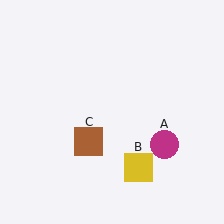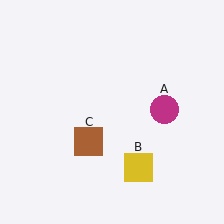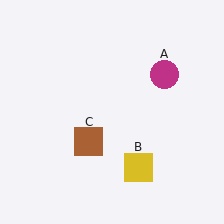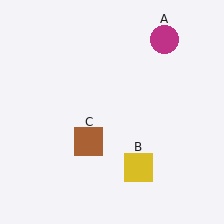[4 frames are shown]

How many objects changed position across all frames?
1 object changed position: magenta circle (object A).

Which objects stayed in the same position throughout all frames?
Yellow square (object B) and brown square (object C) remained stationary.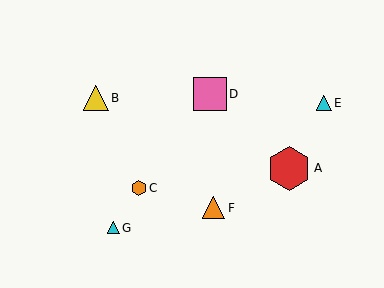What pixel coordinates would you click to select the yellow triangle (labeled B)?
Click at (96, 98) to select the yellow triangle B.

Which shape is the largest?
The red hexagon (labeled A) is the largest.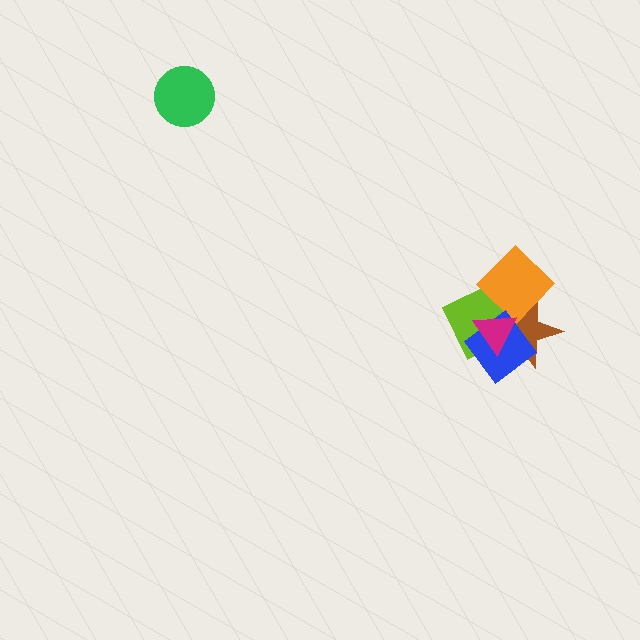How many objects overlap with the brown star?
4 objects overlap with the brown star.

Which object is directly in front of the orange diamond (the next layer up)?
The blue diamond is directly in front of the orange diamond.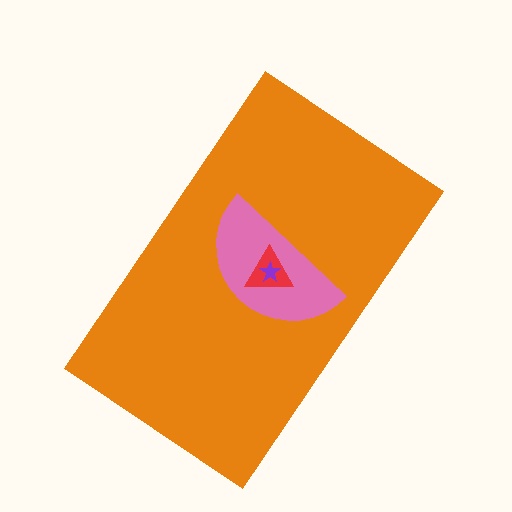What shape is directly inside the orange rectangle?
The pink semicircle.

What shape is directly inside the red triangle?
The purple star.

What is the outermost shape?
The orange rectangle.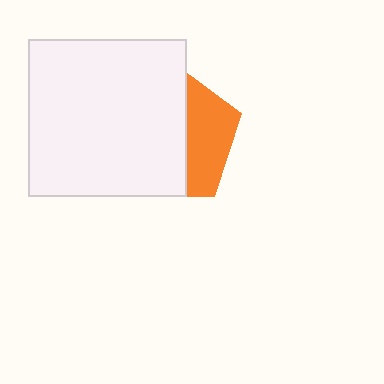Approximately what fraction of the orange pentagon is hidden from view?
Roughly 66% of the orange pentagon is hidden behind the white square.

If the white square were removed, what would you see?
You would see the complete orange pentagon.